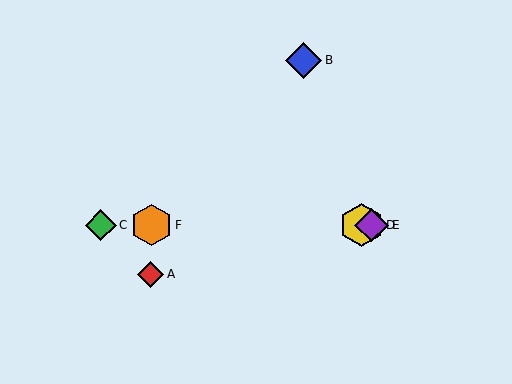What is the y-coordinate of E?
Object E is at y≈225.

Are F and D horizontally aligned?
Yes, both are at y≈225.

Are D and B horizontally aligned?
No, D is at y≈225 and B is at y≈61.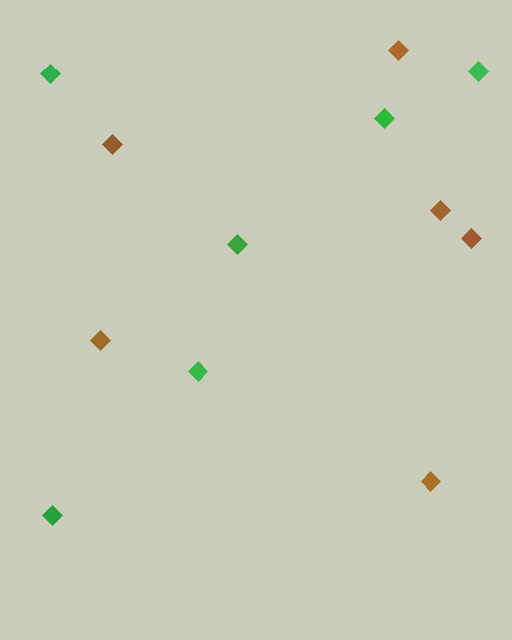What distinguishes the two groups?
There are 2 groups: one group of green diamonds (6) and one group of brown diamonds (6).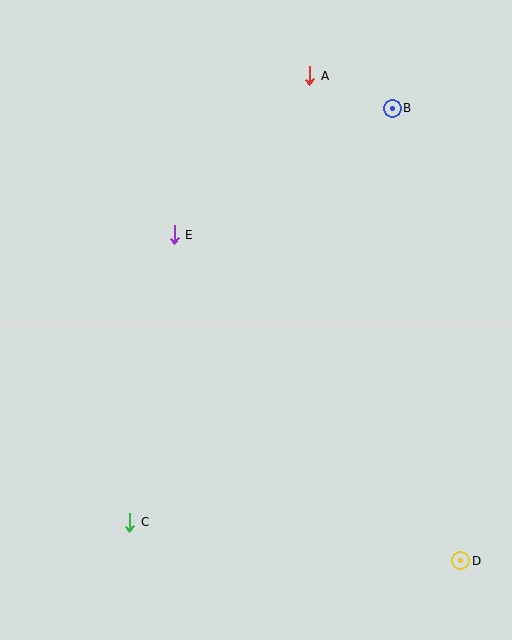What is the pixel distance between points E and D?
The distance between E and D is 434 pixels.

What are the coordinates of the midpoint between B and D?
The midpoint between B and D is at (426, 335).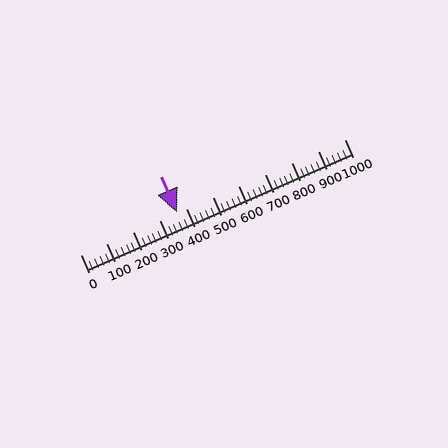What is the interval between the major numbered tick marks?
The major tick marks are spaced 100 units apart.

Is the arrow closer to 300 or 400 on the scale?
The arrow is closer to 400.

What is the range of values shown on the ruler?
The ruler shows values from 0 to 1000.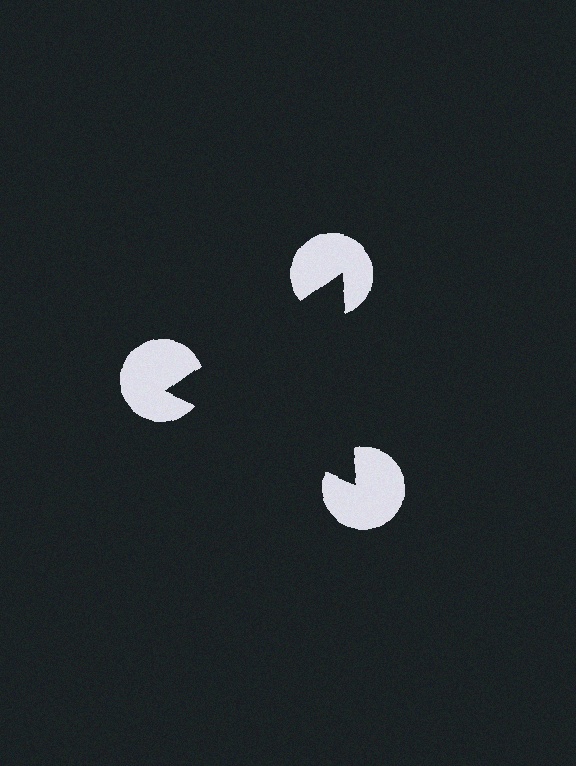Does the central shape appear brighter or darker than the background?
It typically appears slightly darker than the background, even though no actual brightness change is drawn.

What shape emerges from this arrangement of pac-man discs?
An illusory triangle — its edges are inferred from the aligned wedge cuts in the pac-man discs, not physically drawn.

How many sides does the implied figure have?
3 sides.